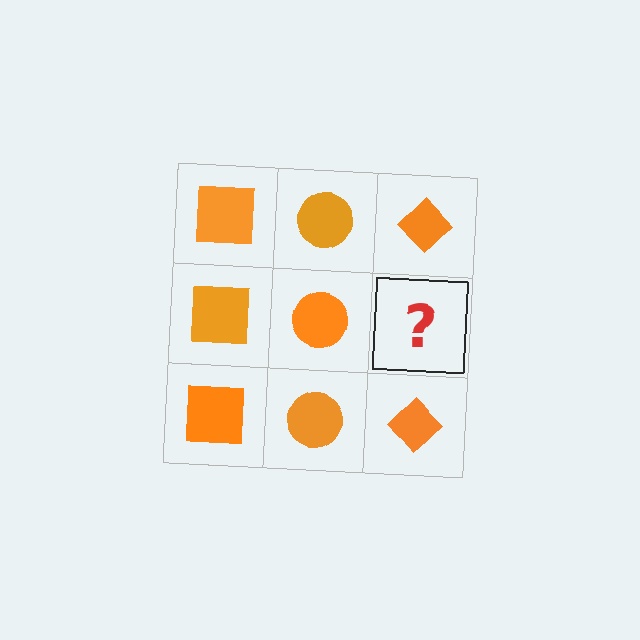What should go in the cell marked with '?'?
The missing cell should contain an orange diamond.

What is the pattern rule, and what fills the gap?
The rule is that each column has a consistent shape. The gap should be filled with an orange diamond.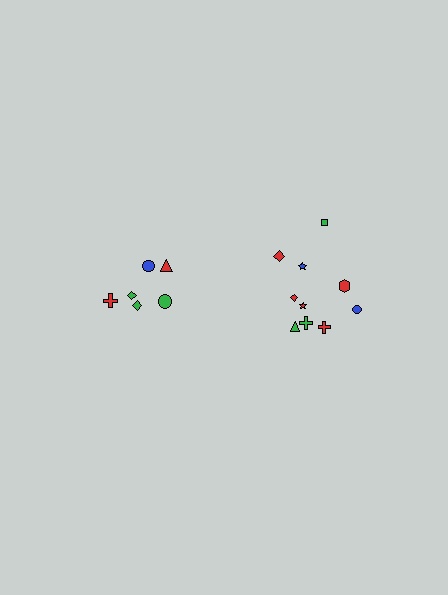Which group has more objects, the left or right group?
The right group.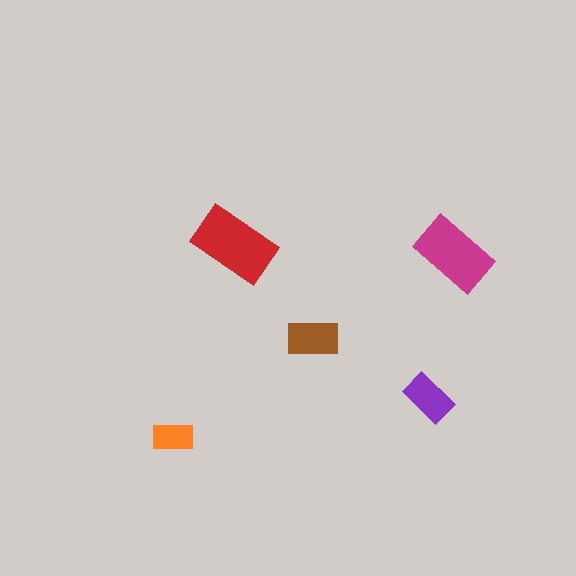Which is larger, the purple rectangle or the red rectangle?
The red one.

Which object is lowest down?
The orange rectangle is bottommost.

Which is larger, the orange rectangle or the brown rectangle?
The brown one.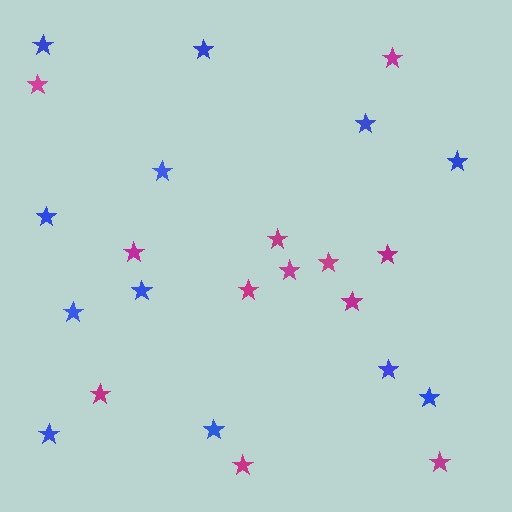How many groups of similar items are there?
There are 2 groups: one group of magenta stars (12) and one group of blue stars (12).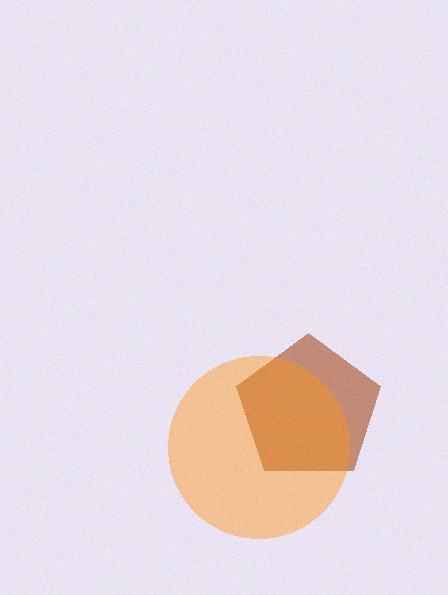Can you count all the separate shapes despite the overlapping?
Yes, there are 2 separate shapes.